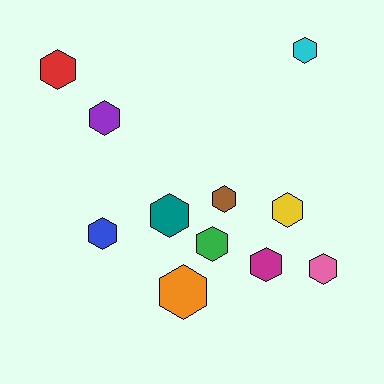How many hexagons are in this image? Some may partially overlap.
There are 11 hexagons.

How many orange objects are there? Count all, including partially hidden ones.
There is 1 orange object.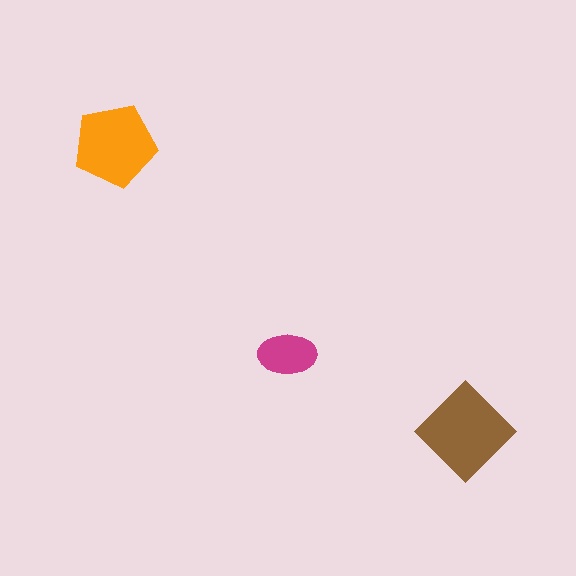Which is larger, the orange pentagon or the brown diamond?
The brown diamond.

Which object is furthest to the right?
The brown diamond is rightmost.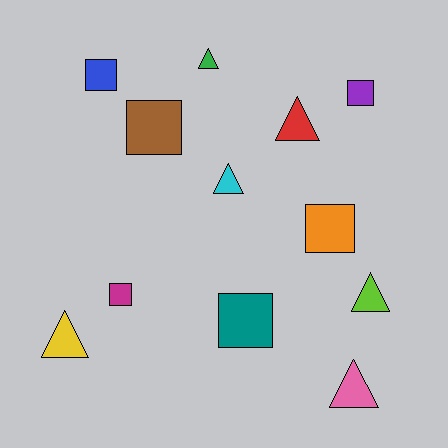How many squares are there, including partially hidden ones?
There are 6 squares.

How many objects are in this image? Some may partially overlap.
There are 12 objects.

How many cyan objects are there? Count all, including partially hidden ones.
There is 1 cyan object.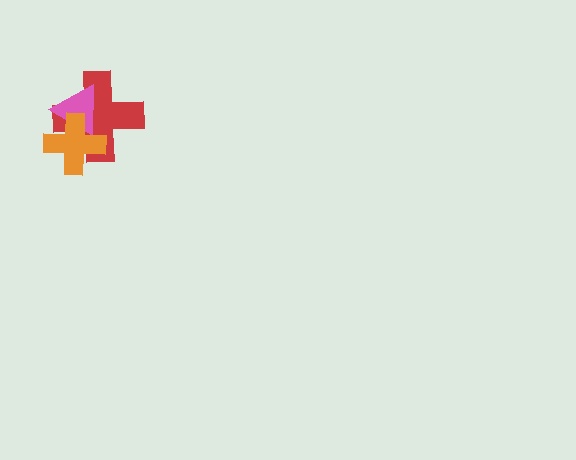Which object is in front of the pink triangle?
The orange cross is in front of the pink triangle.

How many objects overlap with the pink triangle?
2 objects overlap with the pink triangle.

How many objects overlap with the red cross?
2 objects overlap with the red cross.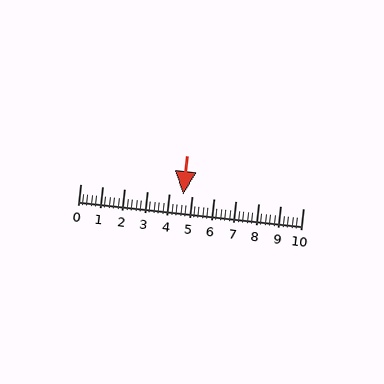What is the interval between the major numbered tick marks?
The major tick marks are spaced 1 units apart.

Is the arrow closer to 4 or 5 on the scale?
The arrow is closer to 5.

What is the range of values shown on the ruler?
The ruler shows values from 0 to 10.